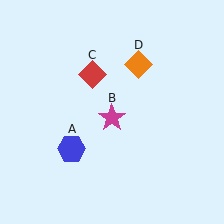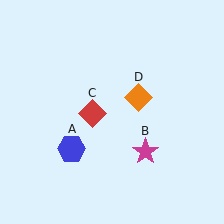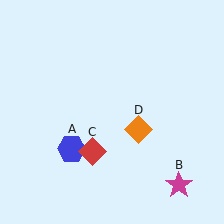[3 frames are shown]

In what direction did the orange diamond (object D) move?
The orange diamond (object D) moved down.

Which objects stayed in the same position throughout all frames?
Blue hexagon (object A) remained stationary.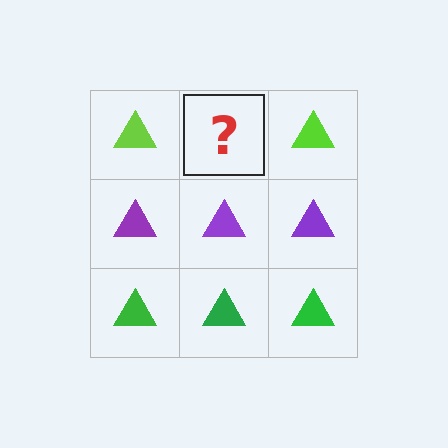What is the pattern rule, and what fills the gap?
The rule is that each row has a consistent color. The gap should be filled with a lime triangle.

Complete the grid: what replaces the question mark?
The question mark should be replaced with a lime triangle.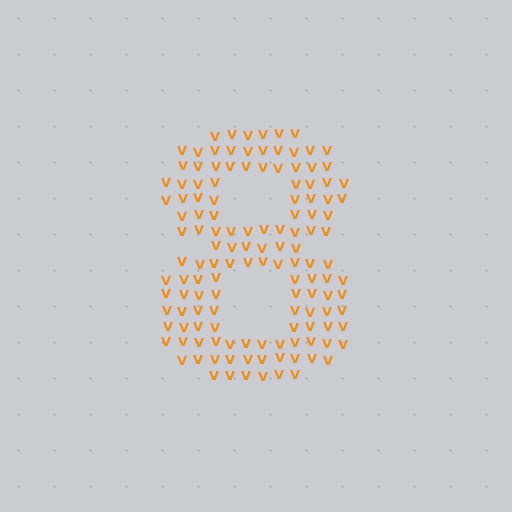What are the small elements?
The small elements are letter V's.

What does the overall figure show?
The overall figure shows the digit 8.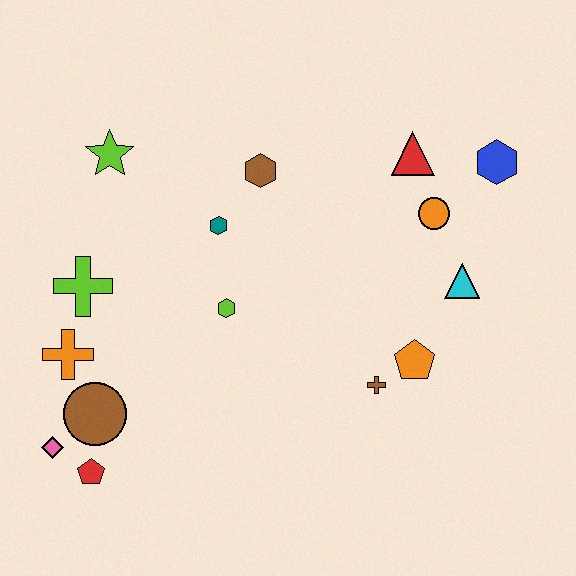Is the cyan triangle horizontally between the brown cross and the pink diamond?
No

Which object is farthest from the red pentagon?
The blue hexagon is farthest from the red pentagon.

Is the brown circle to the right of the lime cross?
Yes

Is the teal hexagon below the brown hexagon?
Yes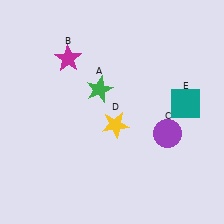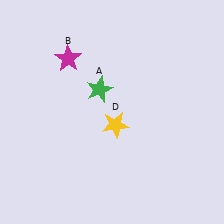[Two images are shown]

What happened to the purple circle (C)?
The purple circle (C) was removed in Image 2. It was in the bottom-right area of Image 1.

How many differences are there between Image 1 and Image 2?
There are 2 differences between the two images.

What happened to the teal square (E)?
The teal square (E) was removed in Image 2. It was in the top-right area of Image 1.